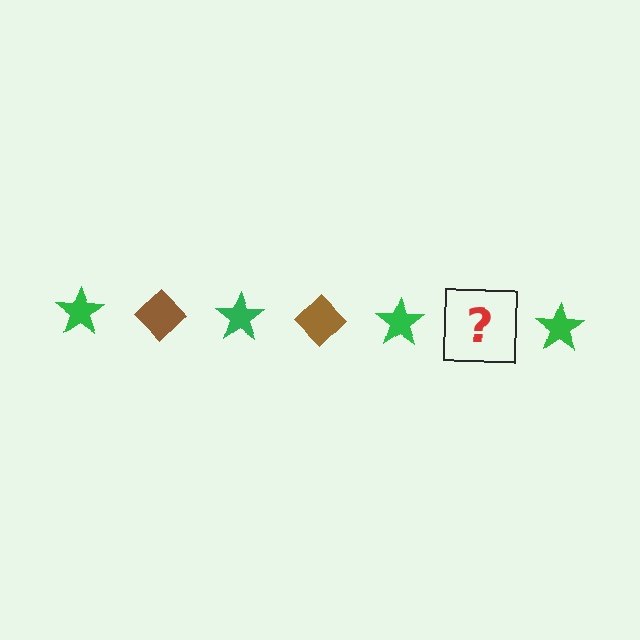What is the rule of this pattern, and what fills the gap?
The rule is that the pattern alternates between green star and brown diamond. The gap should be filled with a brown diamond.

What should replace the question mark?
The question mark should be replaced with a brown diamond.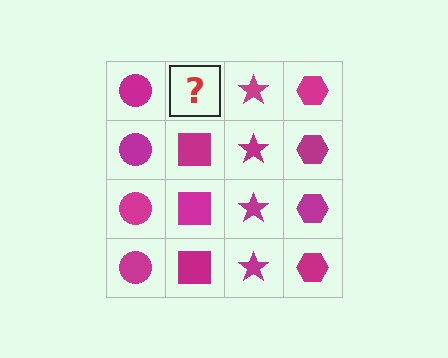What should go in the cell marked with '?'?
The missing cell should contain a magenta square.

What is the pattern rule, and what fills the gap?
The rule is that each column has a consistent shape. The gap should be filled with a magenta square.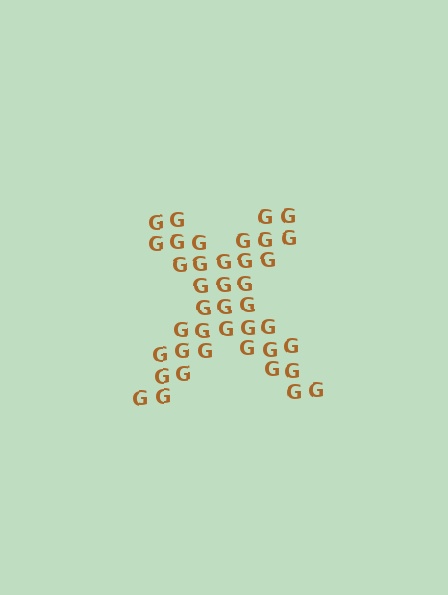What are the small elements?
The small elements are letter G's.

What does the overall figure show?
The overall figure shows the letter X.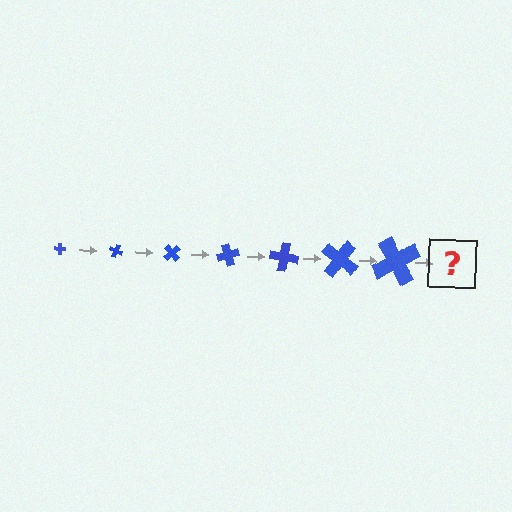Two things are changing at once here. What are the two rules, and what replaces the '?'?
The two rules are that the cross grows larger each step and it rotates 25 degrees each step. The '?' should be a cross, larger than the previous one and rotated 175 degrees from the start.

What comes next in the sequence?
The next element should be a cross, larger than the previous one and rotated 175 degrees from the start.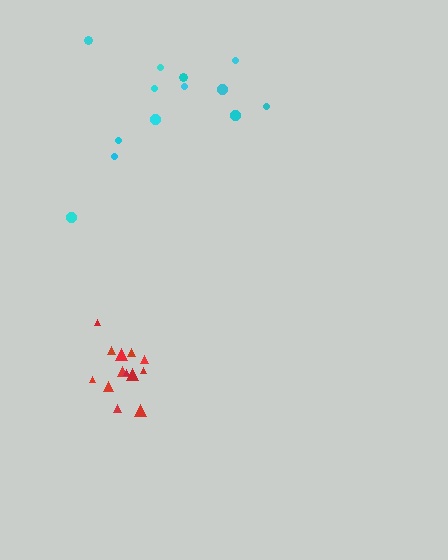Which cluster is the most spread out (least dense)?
Cyan.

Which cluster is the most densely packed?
Red.